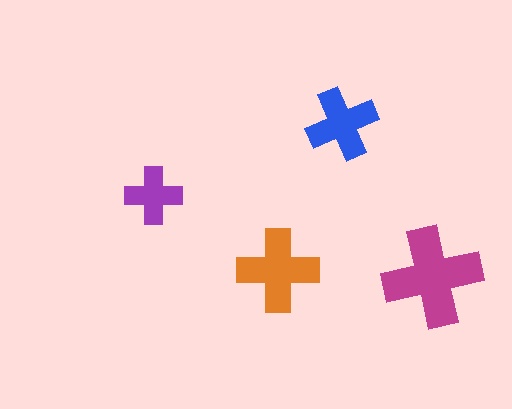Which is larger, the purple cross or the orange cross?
The orange one.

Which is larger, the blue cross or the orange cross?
The orange one.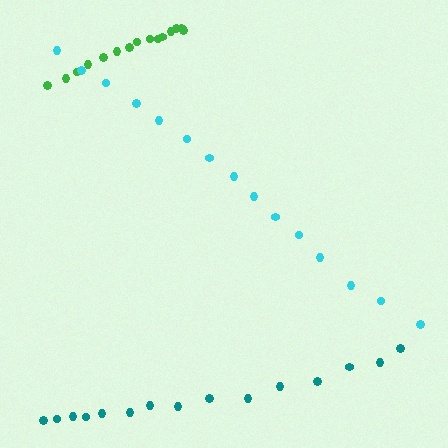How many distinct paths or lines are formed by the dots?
There are 3 distinct paths.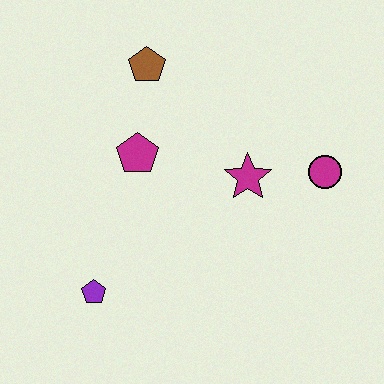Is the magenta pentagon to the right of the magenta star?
No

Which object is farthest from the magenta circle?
The purple pentagon is farthest from the magenta circle.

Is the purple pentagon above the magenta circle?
No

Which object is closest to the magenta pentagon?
The brown pentagon is closest to the magenta pentagon.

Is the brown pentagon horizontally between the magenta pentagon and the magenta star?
Yes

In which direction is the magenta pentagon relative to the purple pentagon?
The magenta pentagon is above the purple pentagon.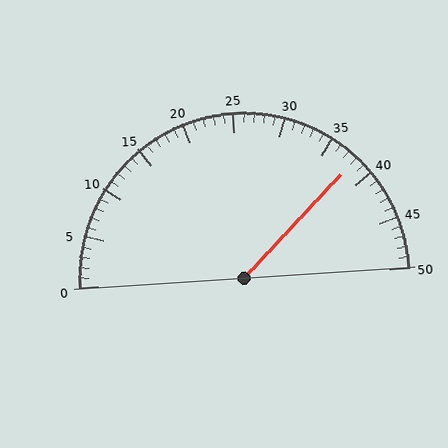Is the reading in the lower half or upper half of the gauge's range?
The reading is in the upper half of the range (0 to 50).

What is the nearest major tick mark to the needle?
The nearest major tick mark is 40.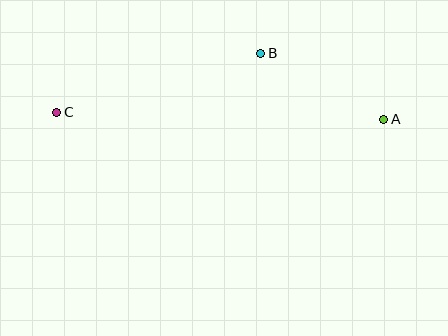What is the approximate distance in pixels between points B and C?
The distance between B and C is approximately 213 pixels.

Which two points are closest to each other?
Points A and B are closest to each other.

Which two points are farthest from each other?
Points A and C are farthest from each other.